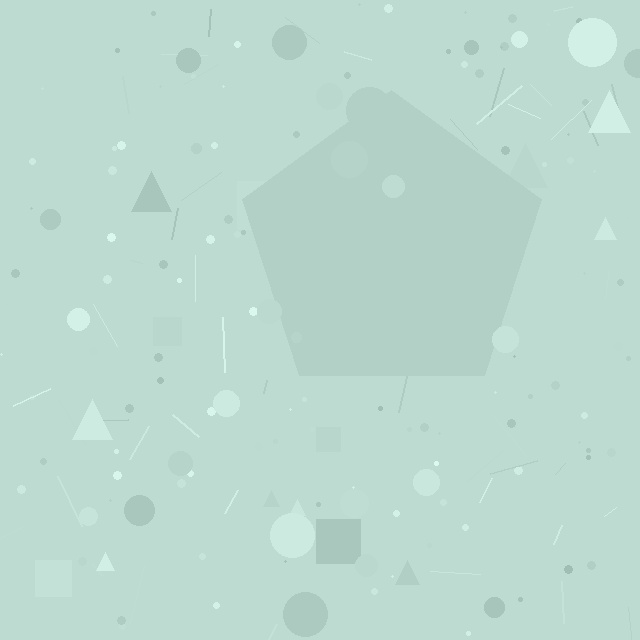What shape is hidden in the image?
A pentagon is hidden in the image.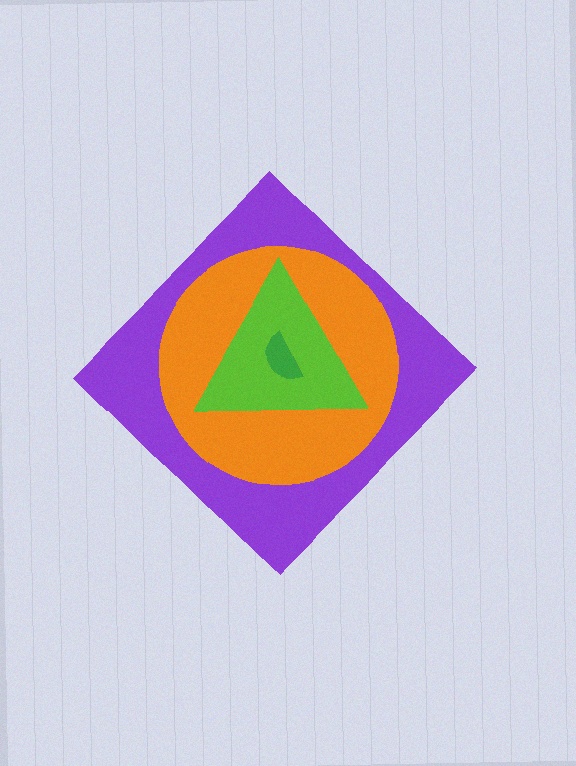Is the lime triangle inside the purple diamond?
Yes.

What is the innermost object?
The green semicircle.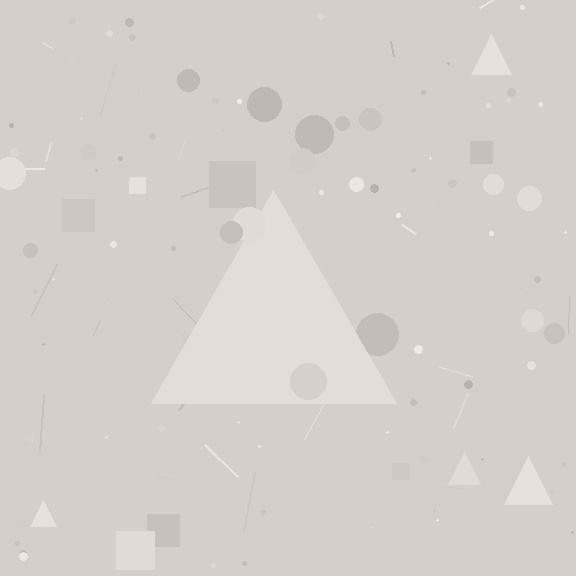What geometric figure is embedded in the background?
A triangle is embedded in the background.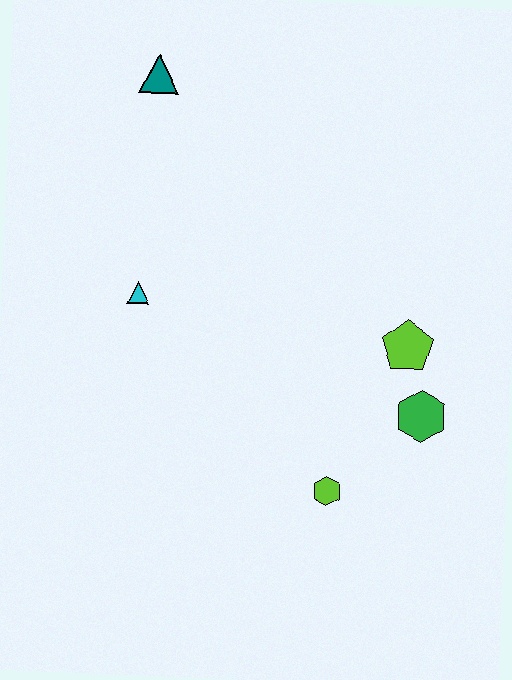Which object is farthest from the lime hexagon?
The teal triangle is farthest from the lime hexagon.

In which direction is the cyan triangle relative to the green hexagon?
The cyan triangle is to the left of the green hexagon.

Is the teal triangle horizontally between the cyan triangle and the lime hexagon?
Yes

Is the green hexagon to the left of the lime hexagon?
No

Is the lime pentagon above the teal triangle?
No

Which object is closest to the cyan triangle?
The teal triangle is closest to the cyan triangle.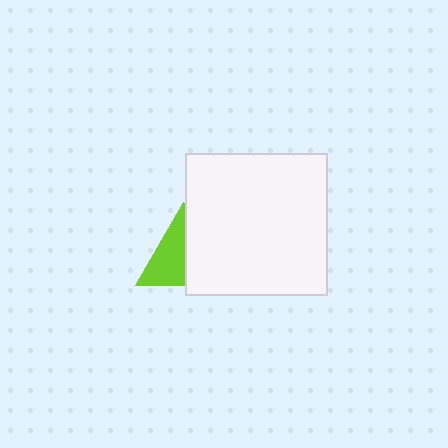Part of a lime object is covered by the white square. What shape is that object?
It is a triangle.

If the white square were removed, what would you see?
You would see the complete lime triangle.